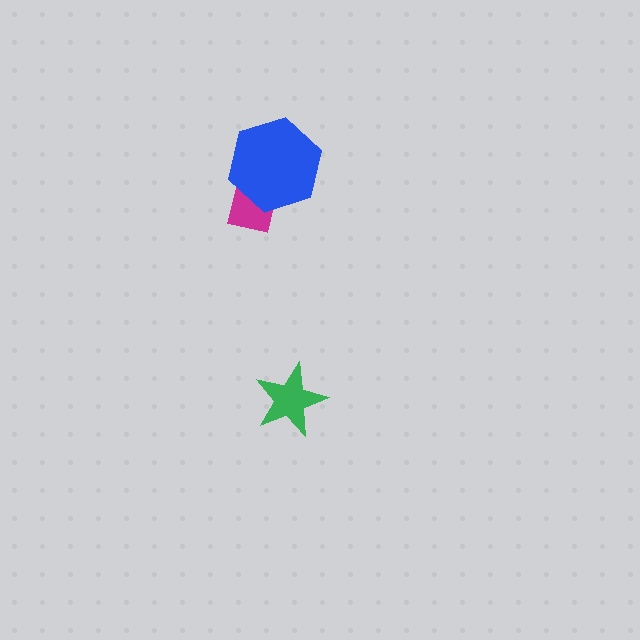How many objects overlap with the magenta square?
1 object overlaps with the magenta square.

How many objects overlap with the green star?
0 objects overlap with the green star.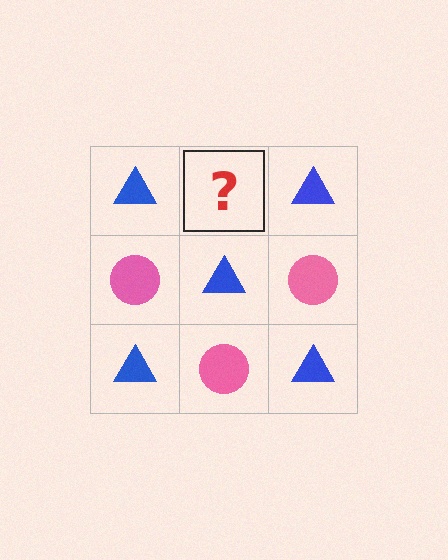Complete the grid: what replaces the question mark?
The question mark should be replaced with a pink circle.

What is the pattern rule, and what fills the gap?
The rule is that it alternates blue triangle and pink circle in a checkerboard pattern. The gap should be filled with a pink circle.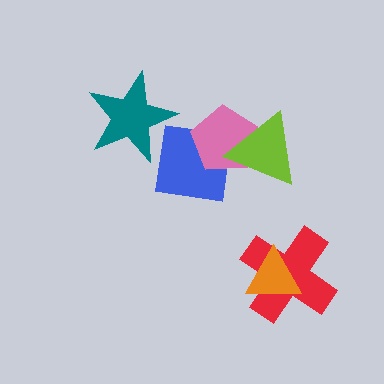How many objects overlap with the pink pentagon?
2 objects overlap with the pink pentagon.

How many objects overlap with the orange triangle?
1 object overlaps with the orange triangle.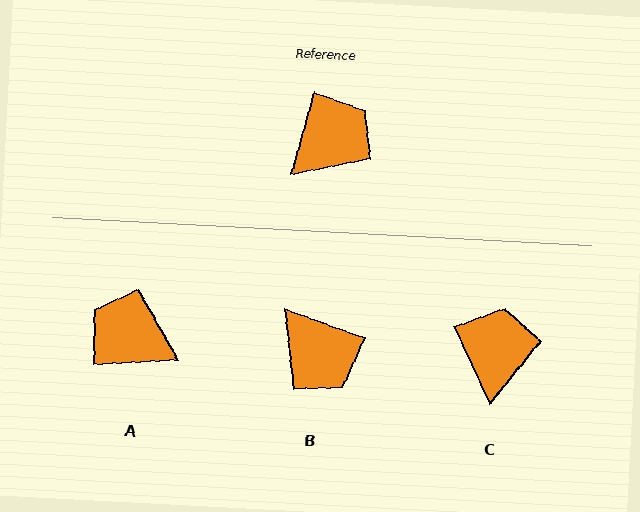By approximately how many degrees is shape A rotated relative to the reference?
Approximately 109 degrees counter-clockwise.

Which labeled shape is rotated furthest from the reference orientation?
A, about 109 degrees away.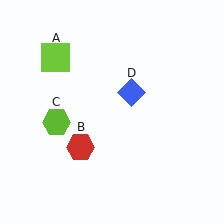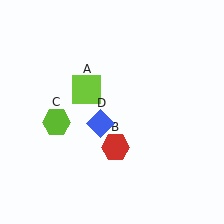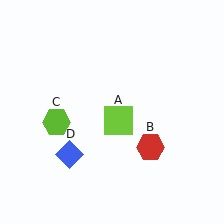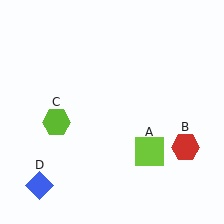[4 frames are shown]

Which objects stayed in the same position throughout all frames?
Lime hexagon (object C) remained stationary.